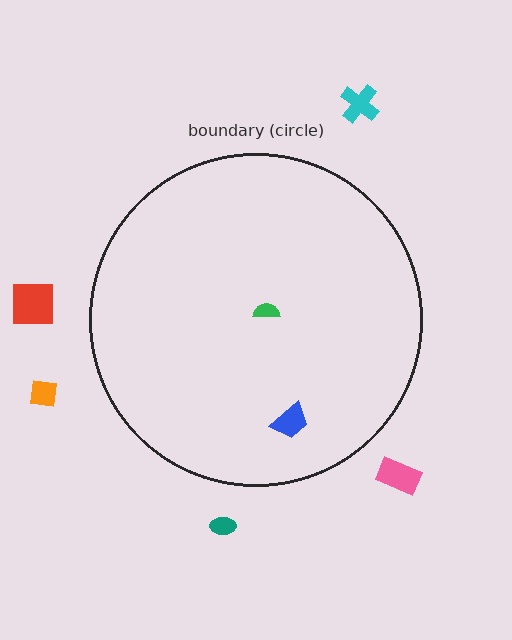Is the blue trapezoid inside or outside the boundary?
Inside.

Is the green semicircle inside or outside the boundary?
Inside.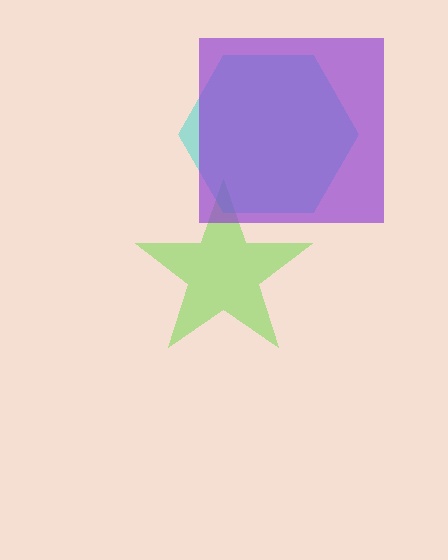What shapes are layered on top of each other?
The layered shapes are: a lime star, a cyan hexagon, a purple square.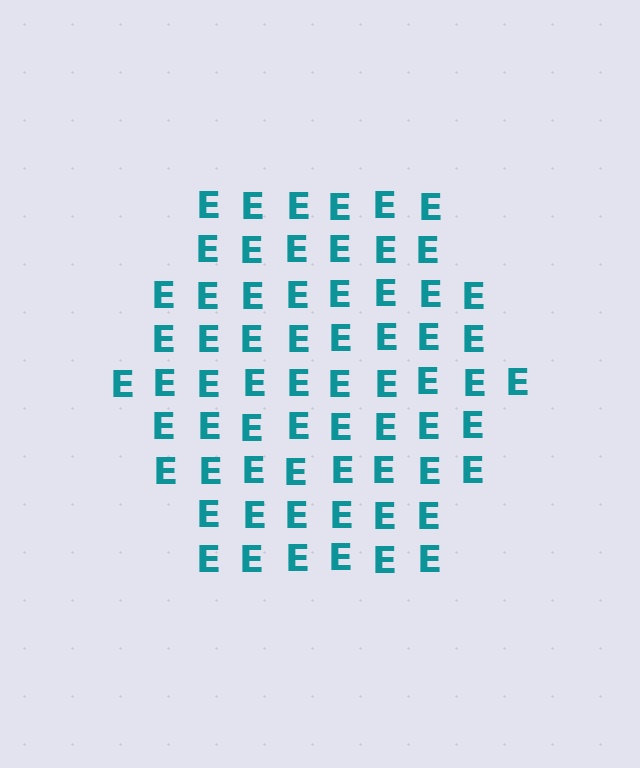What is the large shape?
The large shape is a hexagon.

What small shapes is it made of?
It is made of small letter E's.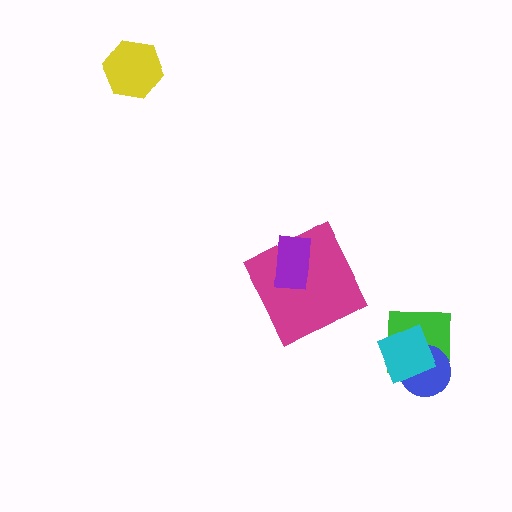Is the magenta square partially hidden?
Yes, it is partially covered by another shape.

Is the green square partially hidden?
Yes, it is partially covered by another shape.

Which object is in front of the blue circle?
The cyan diamond is in front of the blue circle.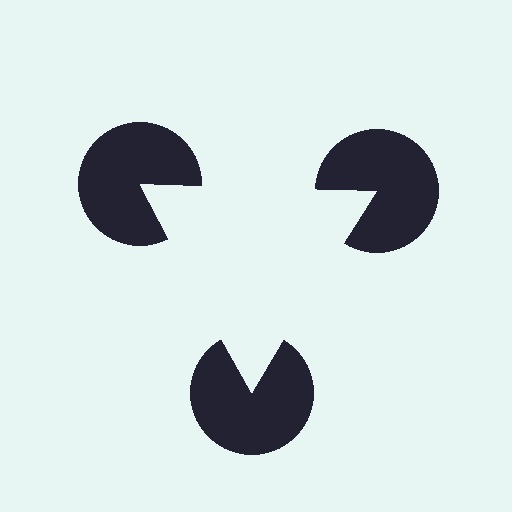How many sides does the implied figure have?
3 sides.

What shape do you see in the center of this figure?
An illusory triangle — its edges are inferred from the aligned wedge cuts in the pac-man discs, not physically drawn.